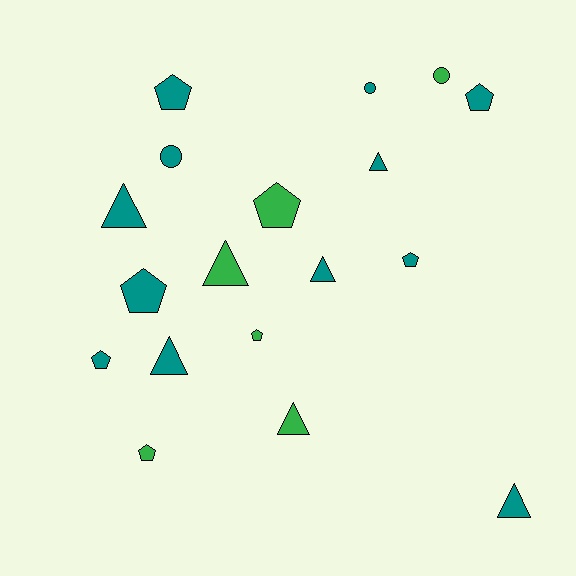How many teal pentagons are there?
There are 5 teal pentagons.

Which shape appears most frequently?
Pentagon, with 8 objects.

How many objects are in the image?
There are 18 objects.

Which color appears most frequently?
Teal, with 12 objects.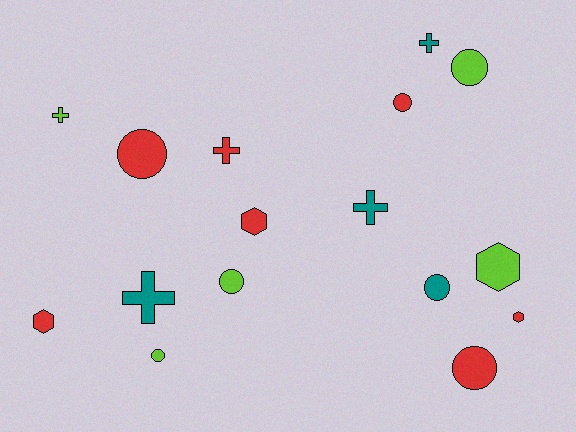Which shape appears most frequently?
Circle, with 7 objects.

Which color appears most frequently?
Red, with 7 objects.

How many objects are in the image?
There are 16 objects.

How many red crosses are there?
There is 1 red cross.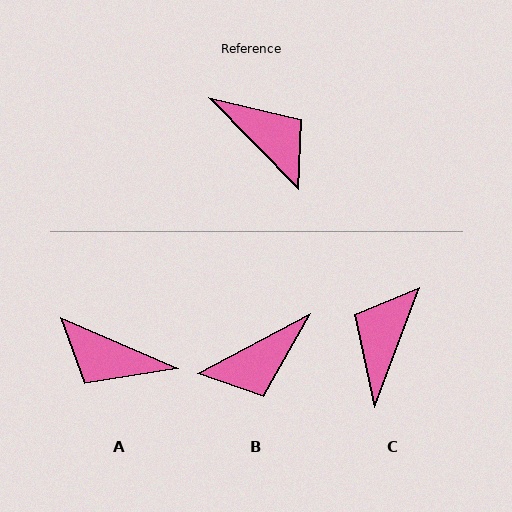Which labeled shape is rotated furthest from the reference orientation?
A, about 157 degrees away.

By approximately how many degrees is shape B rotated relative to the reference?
Approximately 106 degrees clockwise.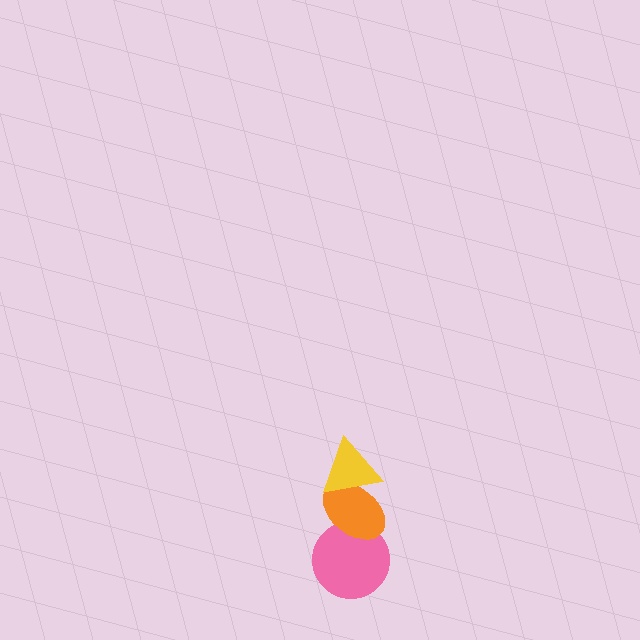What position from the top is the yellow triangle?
The yellow triangle is 1st from the top.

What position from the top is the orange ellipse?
The orange ellipse is 2nd from the top.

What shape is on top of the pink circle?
The orange ellipse is on top of the pink circle.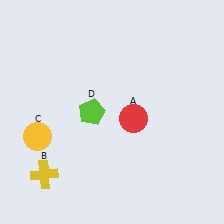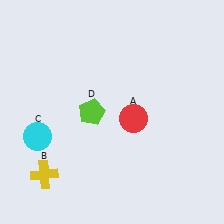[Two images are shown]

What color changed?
The circle (C) changed from yellow in Image 1 to cyan in Image 2.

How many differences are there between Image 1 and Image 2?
There is 1 difference between the two images.